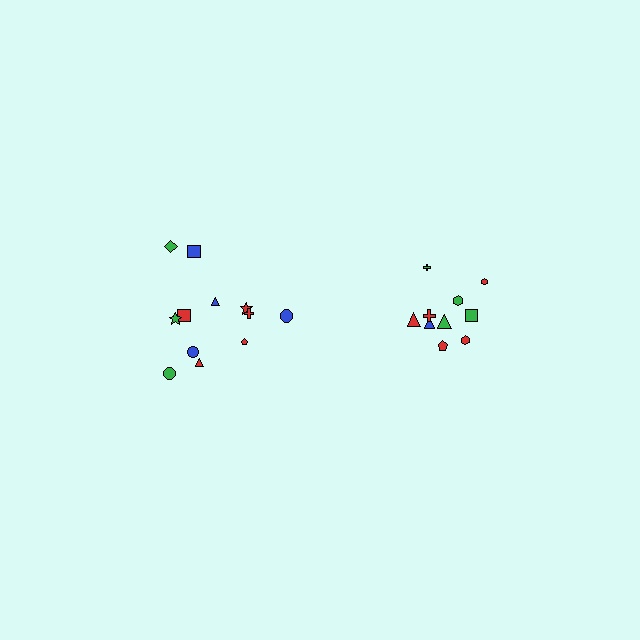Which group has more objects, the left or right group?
The left group.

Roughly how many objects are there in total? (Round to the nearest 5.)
Roughly 20 objects in total.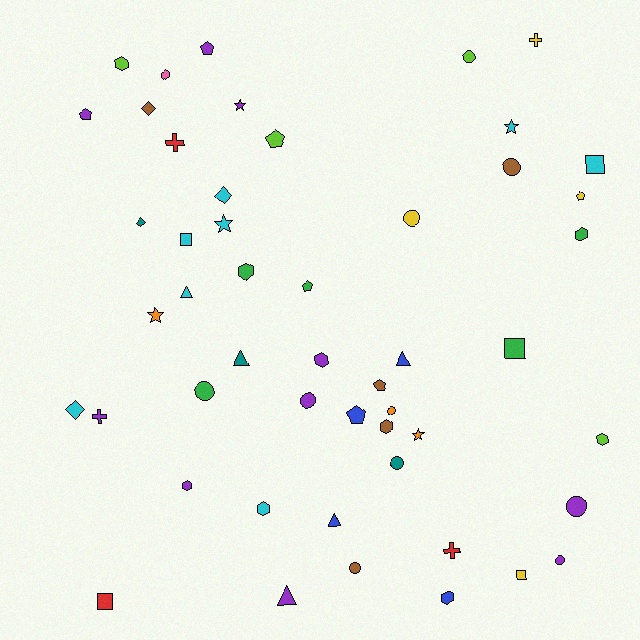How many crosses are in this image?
There are 4 crosses.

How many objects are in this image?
There are 50 objects.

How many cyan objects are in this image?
There are 8 cyan objects.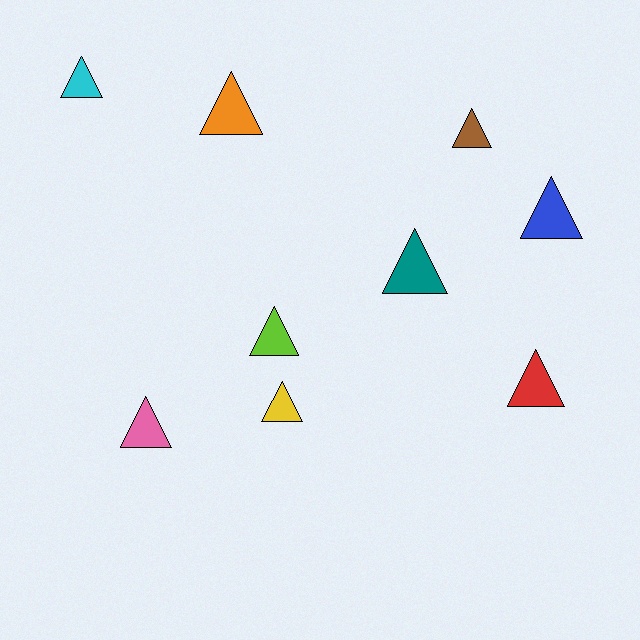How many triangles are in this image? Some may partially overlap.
There are 9 triangles.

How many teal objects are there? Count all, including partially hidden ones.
There is 1 teal object.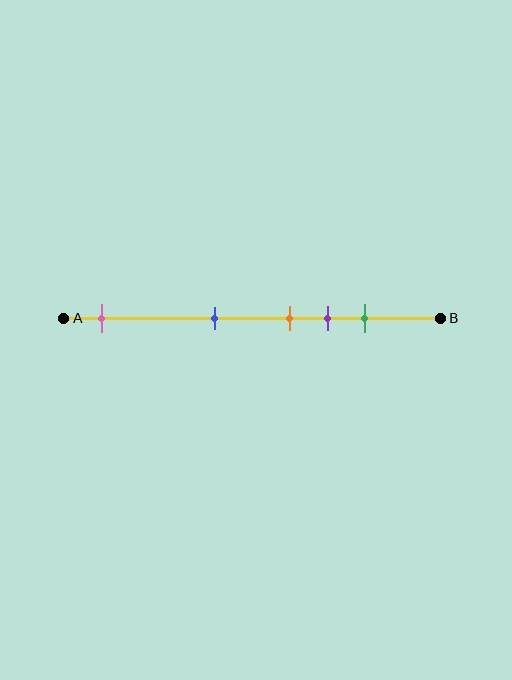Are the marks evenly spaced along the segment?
No, the marks are not evenly spaced.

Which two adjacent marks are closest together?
The orange and purple marks are the closest adjacent pair.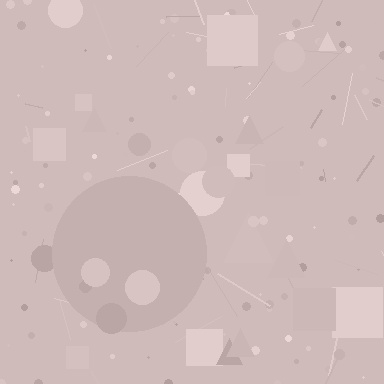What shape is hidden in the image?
A circle is hidden in the image.